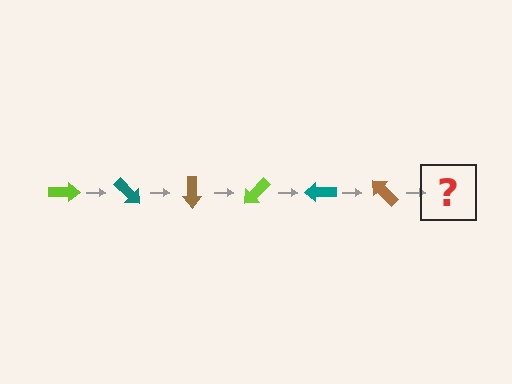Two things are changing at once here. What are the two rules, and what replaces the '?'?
The two rules are that it rotates 45 degrees each step and the color cycles through lime, teal, and brown. The '?' should be a lime arrow, rotated 270 degrees from the start.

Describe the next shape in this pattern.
It should be a lime arrow, rotated 270 degrees from the start.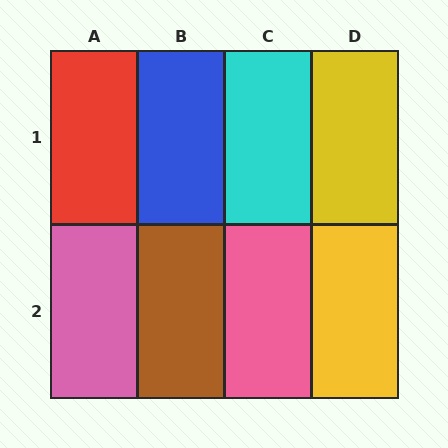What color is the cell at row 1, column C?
Cyan.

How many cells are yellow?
2 cells are yellow.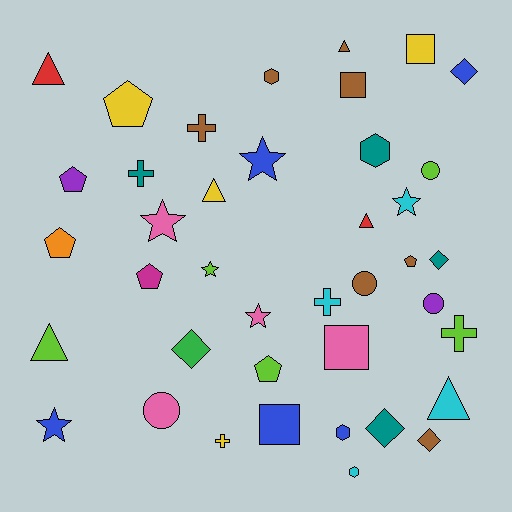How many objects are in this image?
There are 40 objects.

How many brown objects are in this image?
There are 7 brown objects.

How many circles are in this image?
There are 4 circles.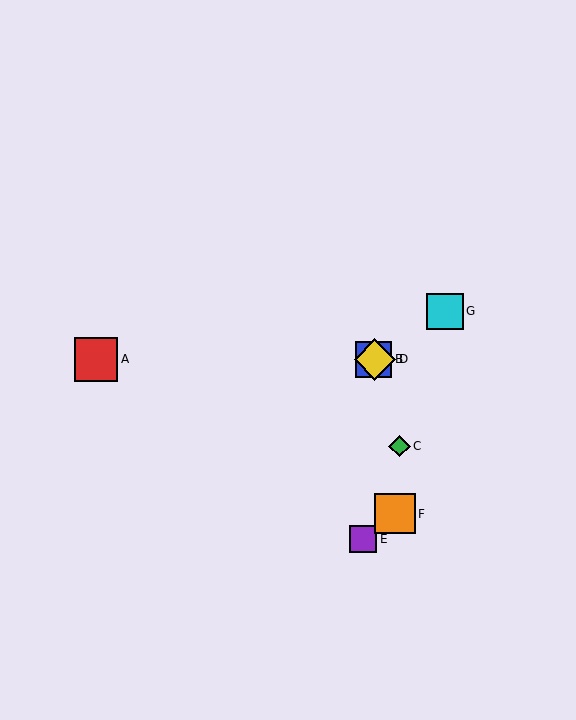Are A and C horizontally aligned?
No, A is at y≈359 and C is at y≈446.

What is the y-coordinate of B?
Object B is at y≈359.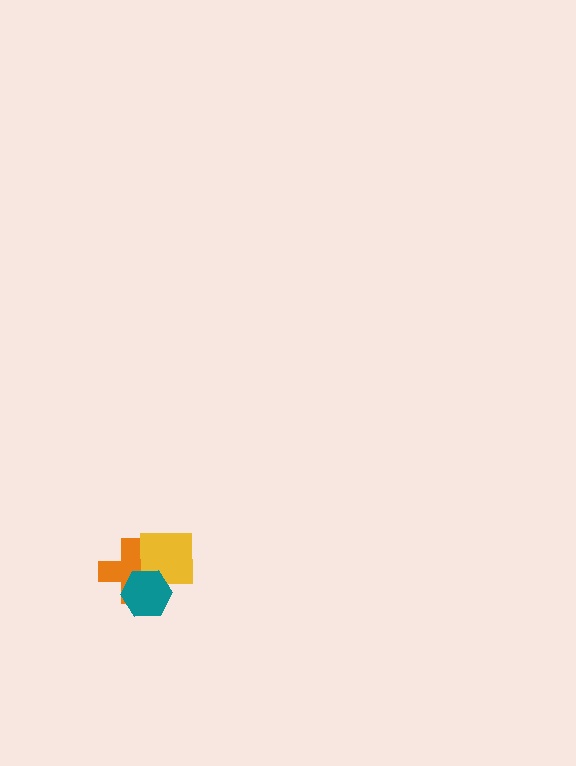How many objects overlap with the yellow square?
2 objects overlap with the yellow square.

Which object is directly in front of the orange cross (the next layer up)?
The yellow square is directly in front of the orange cross.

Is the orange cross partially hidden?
Yes, it is partially covered by another shape.